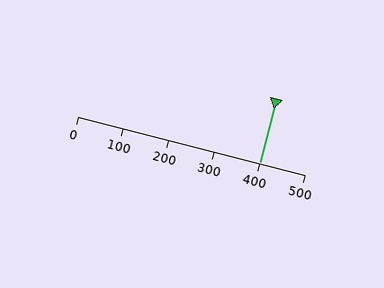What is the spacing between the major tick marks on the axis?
The major ticks are spaced 100 apart.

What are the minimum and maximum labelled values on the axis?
The axis runs from 0 to 500.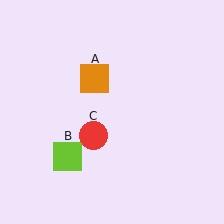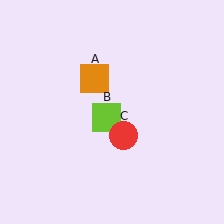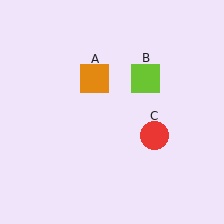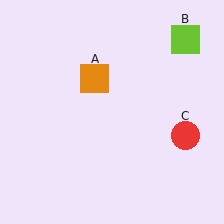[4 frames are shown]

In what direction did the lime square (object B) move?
The lime square (object B) moved up and to the right.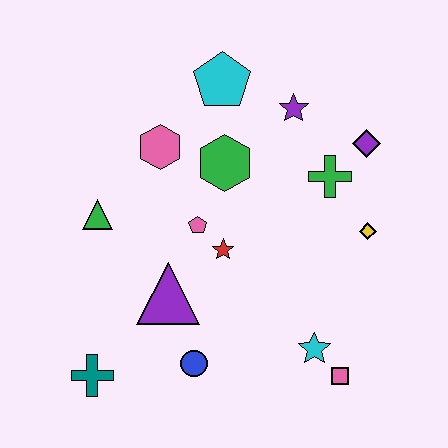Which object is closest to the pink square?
The cyan star is closest to the pink square.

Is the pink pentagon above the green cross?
No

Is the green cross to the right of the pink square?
No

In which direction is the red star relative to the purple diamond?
The red star is to the left of the purple diamond.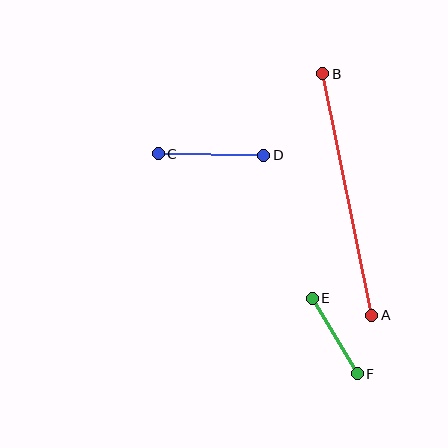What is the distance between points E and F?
The distance is approximately 88 pixels.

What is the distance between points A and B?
The distance is approximately 246 pixels.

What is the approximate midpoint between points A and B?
The midpoint is at approximately (347, 195) pixels.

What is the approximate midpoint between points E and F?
The midpoint is at approximately (335, 336) pixels.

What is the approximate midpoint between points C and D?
The midpoint is at approximately (211, 154) pixels.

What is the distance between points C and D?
The distance is approximately 105 pixels.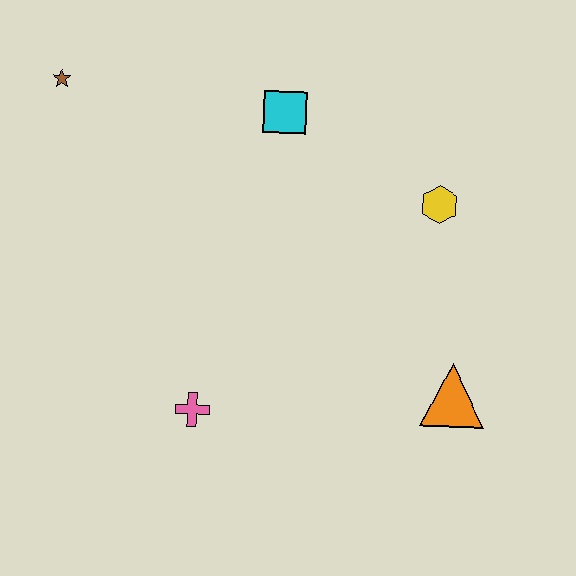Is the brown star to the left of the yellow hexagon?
Yes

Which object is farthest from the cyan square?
The orange triangle is farthest from the cyan square.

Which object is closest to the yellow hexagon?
The cyan square is closest to the yellow hexagon.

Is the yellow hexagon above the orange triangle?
Yes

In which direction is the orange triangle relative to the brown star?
The orange triangle is to the right of the brown star.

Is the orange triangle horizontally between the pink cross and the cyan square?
No